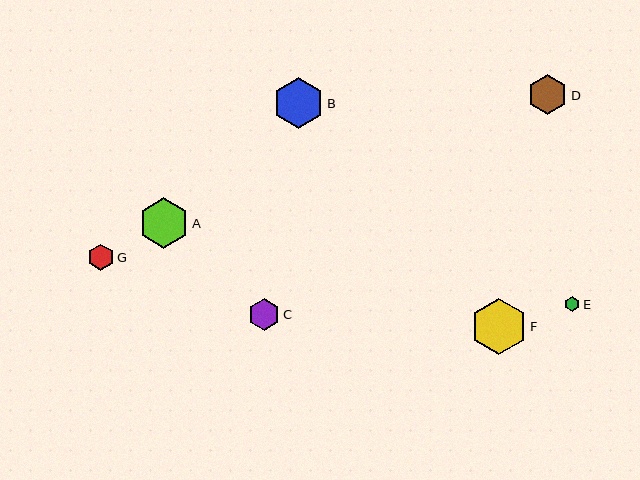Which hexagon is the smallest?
Hexagon E is the smallest with a size of approximately 15 pixels.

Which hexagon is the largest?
Hexagon F is the largest with a size of approximately 57 pixels.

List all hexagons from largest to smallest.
From largest to smallest: F, B, A, D, C, G, E.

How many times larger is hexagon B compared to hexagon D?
Hexagon B is approximately 1.3 times the size of hexagon D.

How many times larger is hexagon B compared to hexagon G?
Hexagon B is approximately 1.9 times the size of hexagon G.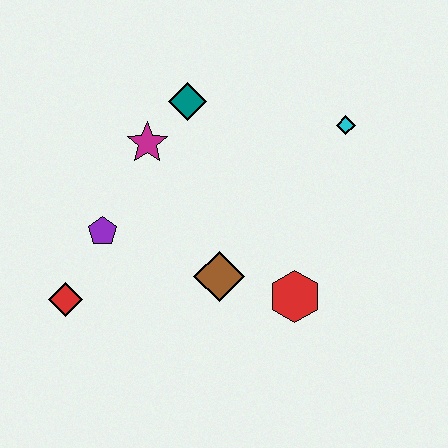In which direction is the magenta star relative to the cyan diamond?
The magenta star is to the left of the cyan diamond.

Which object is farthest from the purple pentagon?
The cyan diamond is farthest from the purple pentagon.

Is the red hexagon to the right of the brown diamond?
Yes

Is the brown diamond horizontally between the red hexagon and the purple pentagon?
Yes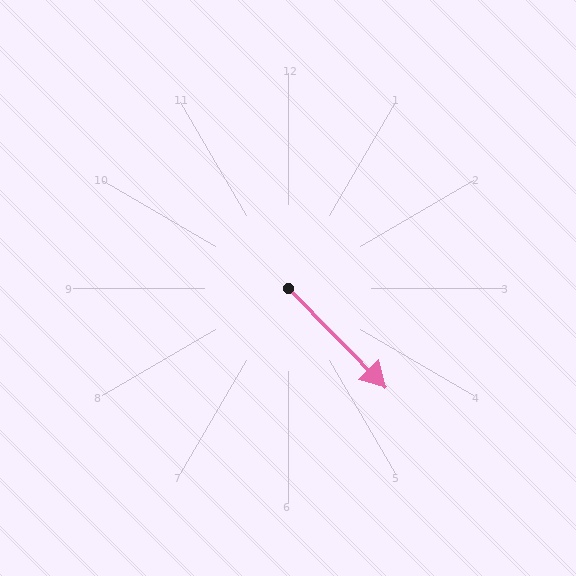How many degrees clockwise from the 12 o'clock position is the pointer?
Approximately 135 degrees.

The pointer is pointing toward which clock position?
Roughly 5 o'clock.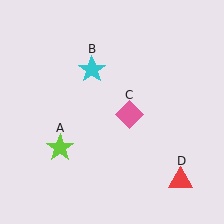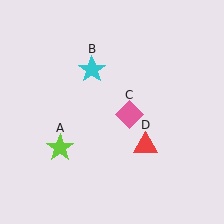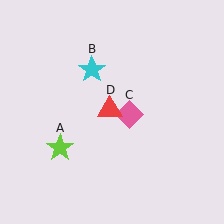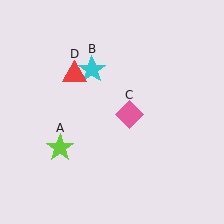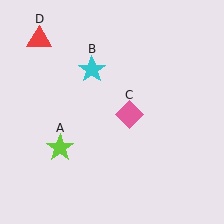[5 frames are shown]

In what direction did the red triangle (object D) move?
The red triangle (object D) moved up and to the left.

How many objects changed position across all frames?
1 object changed position: red triangle (object D).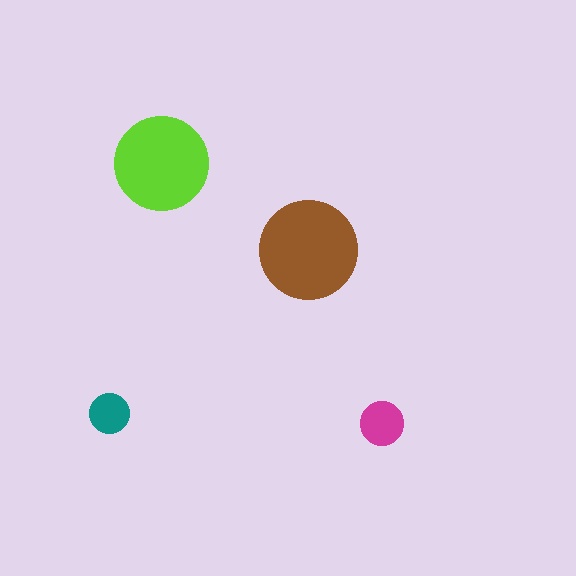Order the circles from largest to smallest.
the brown one, the lime one, the magenta one, the teal one.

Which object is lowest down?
The magenta circle is bottommost.